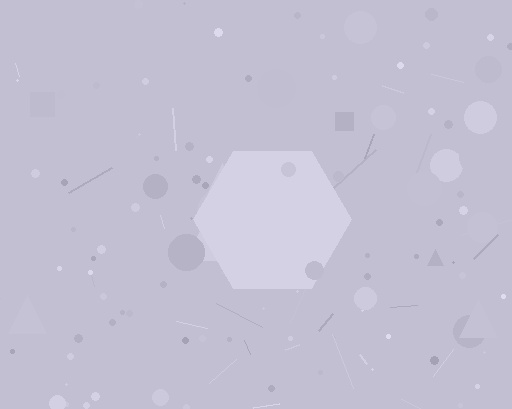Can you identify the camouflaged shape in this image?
The camouflaged shape is a hexagon.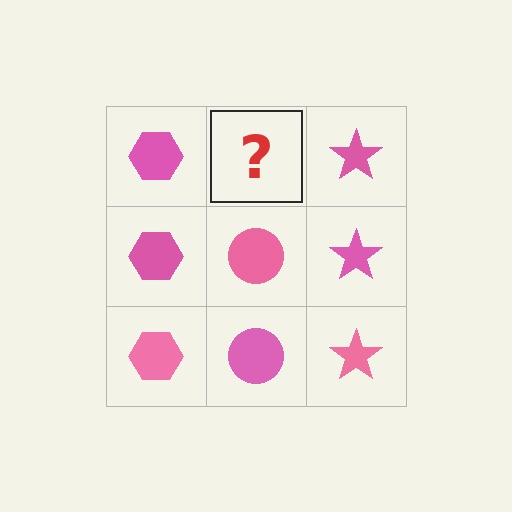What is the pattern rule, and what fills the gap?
The rule is that each column has a consistent shape. The gap should be filled with a pink circle.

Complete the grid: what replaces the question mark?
The question mark should be replaced with a pink circle.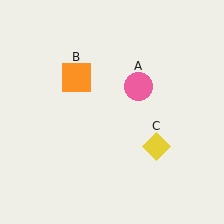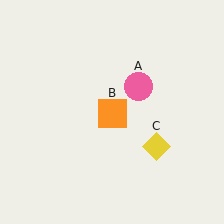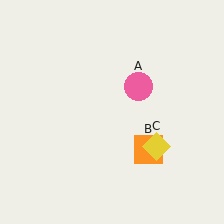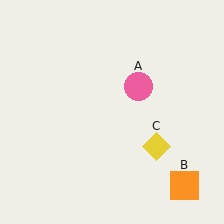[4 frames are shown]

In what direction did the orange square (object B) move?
The orange square (object B) moved down and to the right.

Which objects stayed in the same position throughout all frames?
Pink circle (object A) and yellow diamond (object C) remained stationary.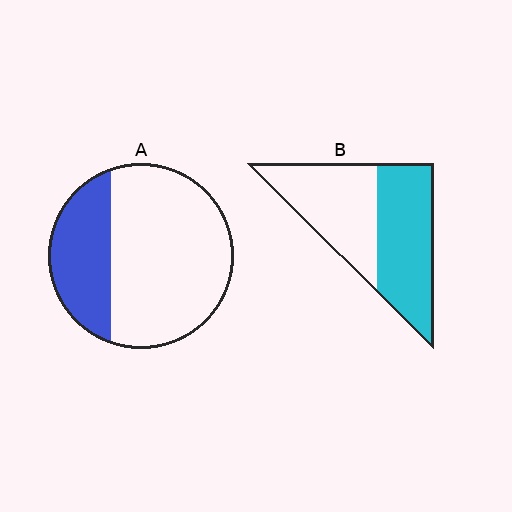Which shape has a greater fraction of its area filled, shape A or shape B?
Shape B.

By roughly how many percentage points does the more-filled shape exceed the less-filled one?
By roughly 20 percentage points (B over A).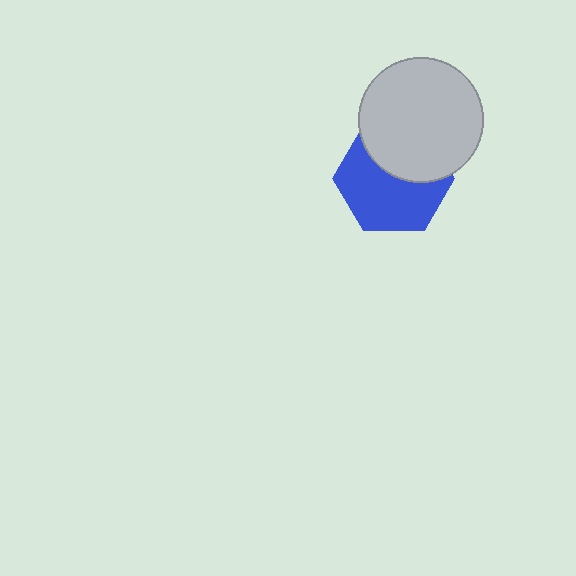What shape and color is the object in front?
The object in front is a light gray circle.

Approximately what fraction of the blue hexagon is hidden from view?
Roughly 39% of the blue hexagon is hidden behind the light gray circle.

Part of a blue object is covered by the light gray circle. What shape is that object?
It is a hexagon.